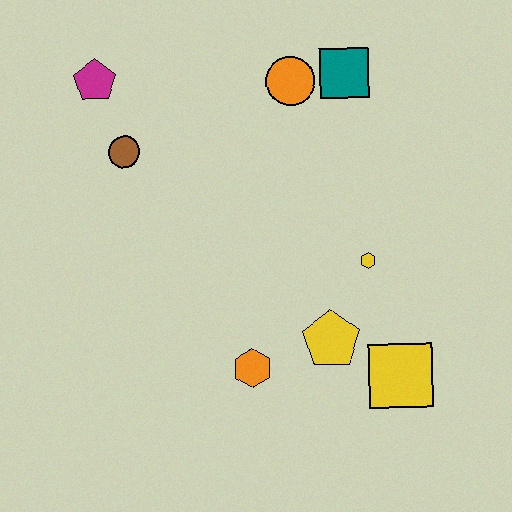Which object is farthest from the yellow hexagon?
The magenta pentagon is farthest from the yellow hexagon.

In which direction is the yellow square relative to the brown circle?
The yellow square is to the right of the brown circle.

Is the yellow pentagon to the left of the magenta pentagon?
No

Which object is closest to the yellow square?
The yellow pentagon is closest to the yellow square.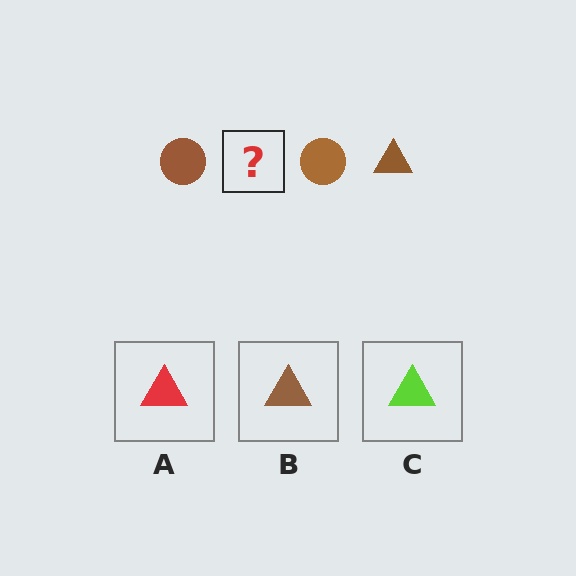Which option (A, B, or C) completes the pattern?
B.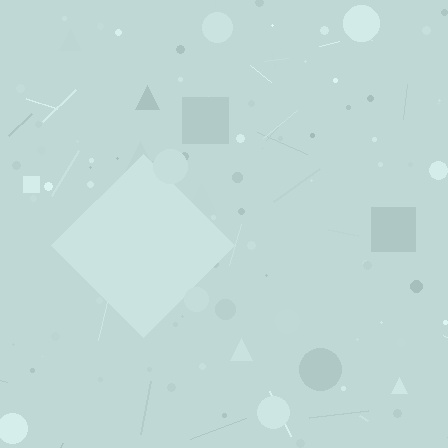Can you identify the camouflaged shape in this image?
The camouflaged shape is a diamond.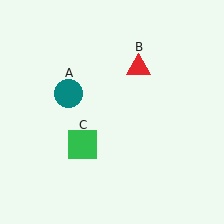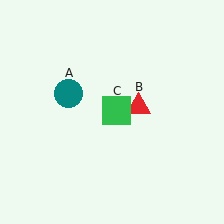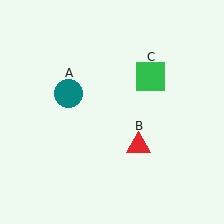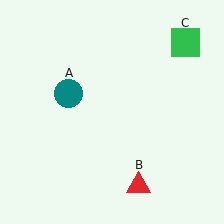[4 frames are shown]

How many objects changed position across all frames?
2 objects changed position: red triangle (object B), green square (object C).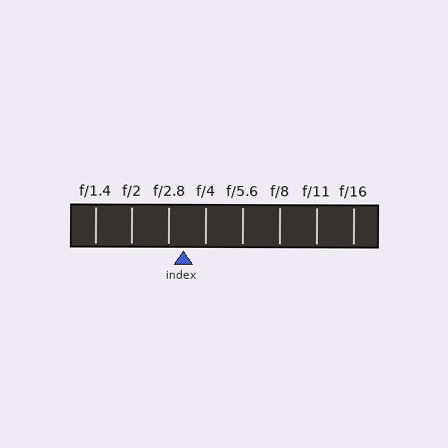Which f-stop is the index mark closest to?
The index mark is closest to f/2.8.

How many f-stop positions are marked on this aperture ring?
There are 8 f-stop positions marked.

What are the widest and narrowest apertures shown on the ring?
The widest aperture shown is f/1.4 and the narrowest is f/16.